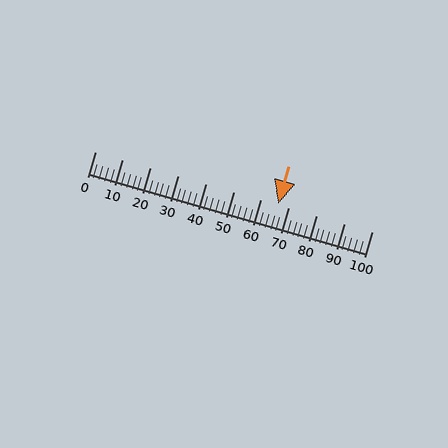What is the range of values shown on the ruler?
The ruler shows values from 0 to 100.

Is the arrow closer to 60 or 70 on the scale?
The arrow is closer to 70.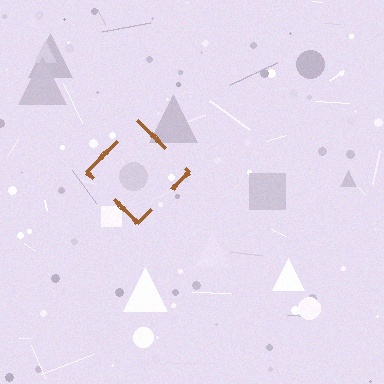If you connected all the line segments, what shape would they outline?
They would outline a diamond.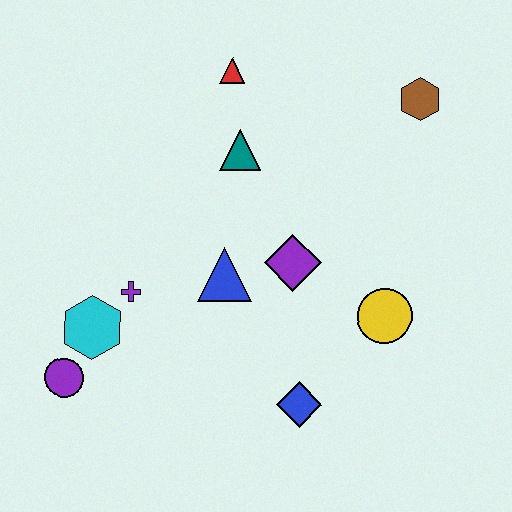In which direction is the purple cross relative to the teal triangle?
The purple cross is below the teal triangle.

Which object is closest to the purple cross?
The cyan hexagon is closest to the purple cross.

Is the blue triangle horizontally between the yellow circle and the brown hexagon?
No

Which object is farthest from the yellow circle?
The purple circle is farthest from the yellow circle.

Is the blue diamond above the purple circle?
No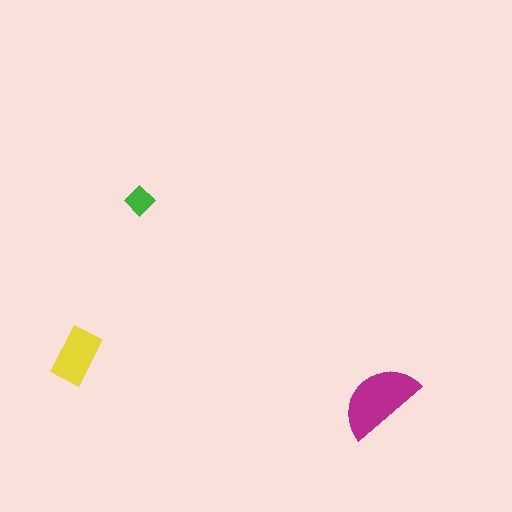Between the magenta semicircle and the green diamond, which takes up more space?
The magenta semicircle.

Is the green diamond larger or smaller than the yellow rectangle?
Smaller.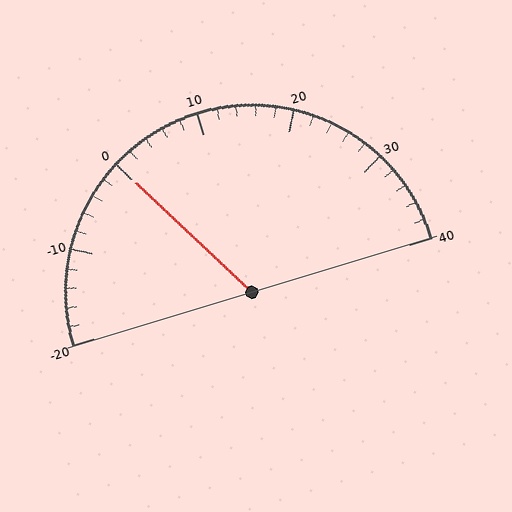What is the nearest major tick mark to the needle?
The nearest major tick mark is 0.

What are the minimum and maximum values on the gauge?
The gauge ranges from -20 to 40.